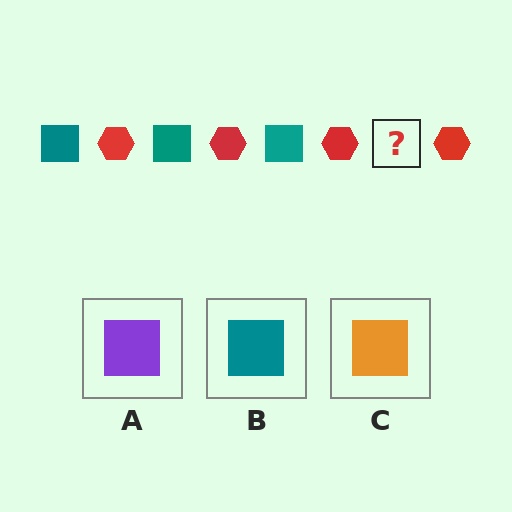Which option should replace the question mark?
Option B.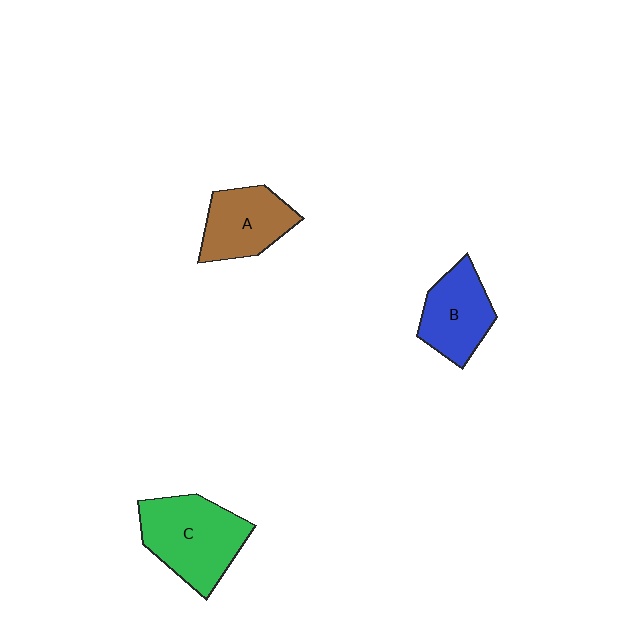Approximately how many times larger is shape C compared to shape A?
Approximately 1.4 times.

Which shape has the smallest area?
Shape B (blue).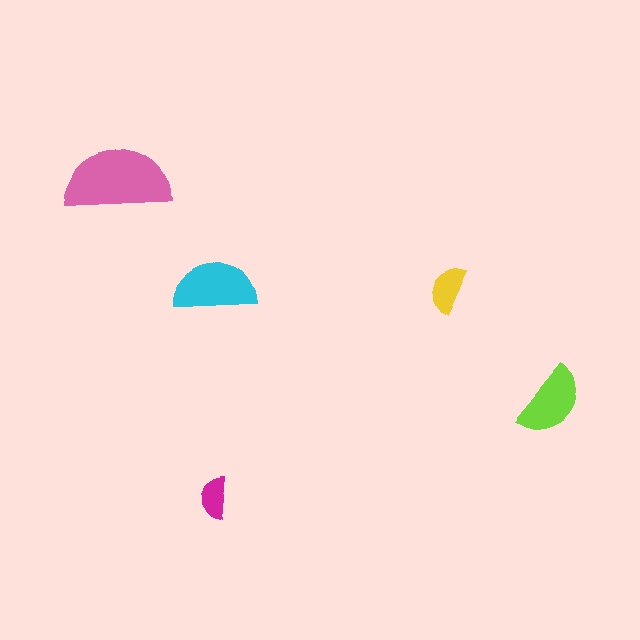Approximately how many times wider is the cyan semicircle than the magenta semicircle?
About 2 times wider.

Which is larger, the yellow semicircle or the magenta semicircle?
The yellow one.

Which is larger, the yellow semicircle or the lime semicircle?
The lime one.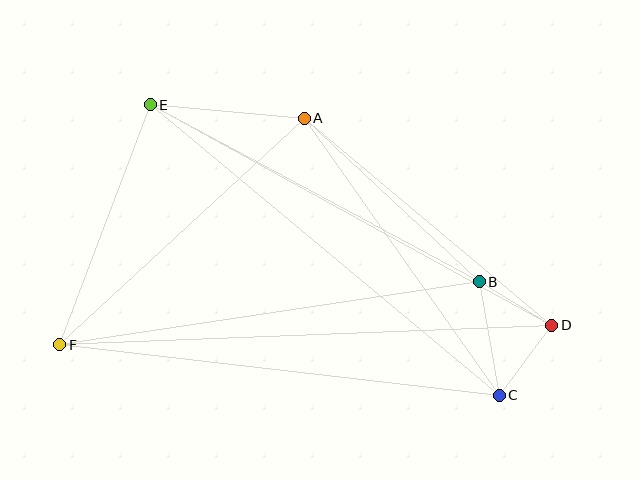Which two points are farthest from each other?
Points D and F are farthest from each other.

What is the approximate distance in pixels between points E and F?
The distance between E and F is approximately 257 pixels.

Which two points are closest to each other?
Points B and D are closest to each other.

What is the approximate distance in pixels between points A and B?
The distance between A and B is approximately 240 pixels.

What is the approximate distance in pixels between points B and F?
The distance between B and F is approximately 424 pixels.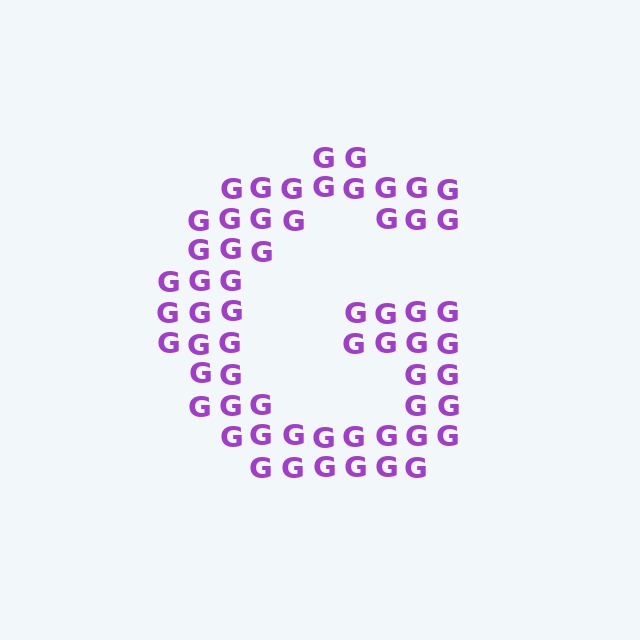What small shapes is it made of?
It is made of small letter G's.